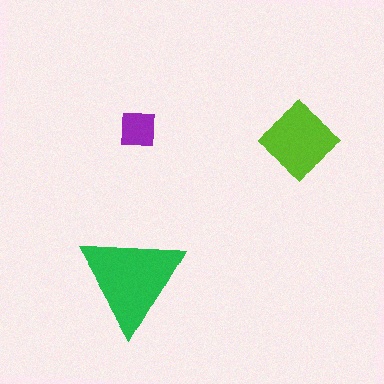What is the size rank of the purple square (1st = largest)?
3rd.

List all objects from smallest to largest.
The purple square, the lime diamond, the green triangle.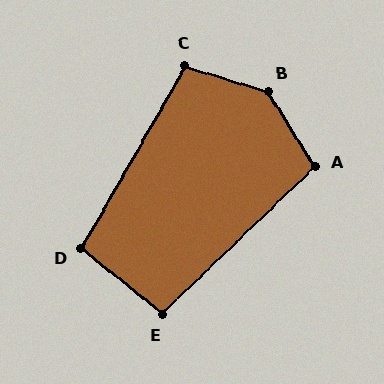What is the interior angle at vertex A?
Approximately 102 degrees (obtuse).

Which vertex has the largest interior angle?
B, at approximately 139 degrees.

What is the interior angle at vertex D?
Approximately 99 degrees (obtuse).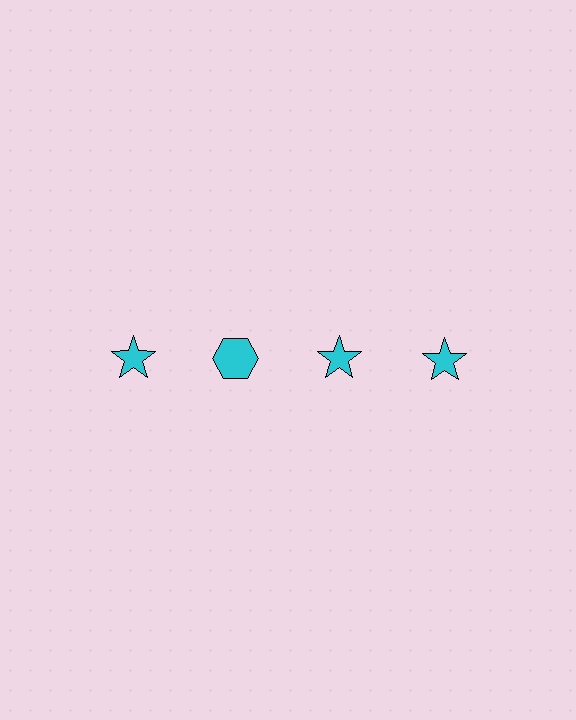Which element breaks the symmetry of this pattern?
The cyan hexagon in the top row, second from left column breaks the symmetry. All other shapes are cyan stars.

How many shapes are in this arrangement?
There are 4 shapes arranged in a grid pattern.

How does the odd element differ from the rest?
It has a different shape: hexagon instead of star.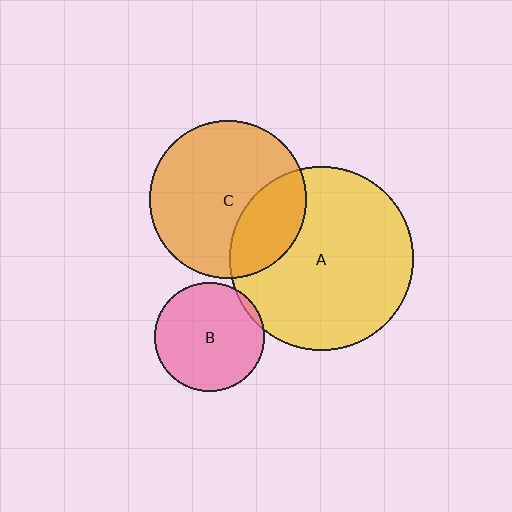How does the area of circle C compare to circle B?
Approximately 2.1 times.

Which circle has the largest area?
Circle A (yellow).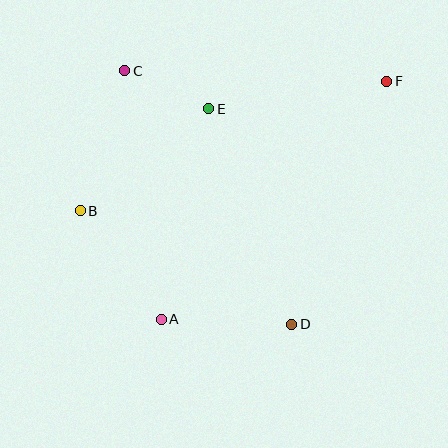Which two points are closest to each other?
Points C and E are closest to each other.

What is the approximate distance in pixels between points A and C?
The distance between A and C is approximately 251 pixels.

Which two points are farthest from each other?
Points B and F are farthest from each other.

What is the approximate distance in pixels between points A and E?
The distance between A and E is approximately 216 pixels.